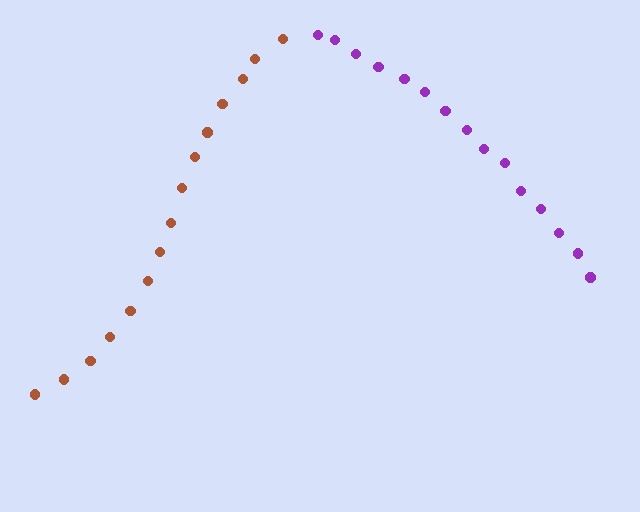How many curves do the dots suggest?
There are 2 distinct paths.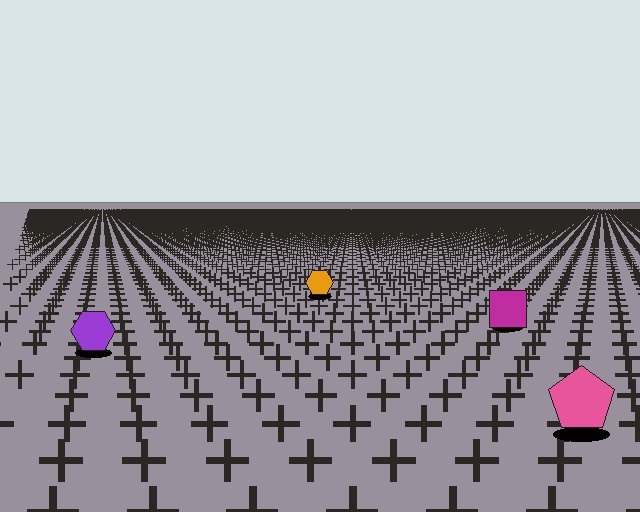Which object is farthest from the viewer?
The orange hexagon is farthest from the viewer. It appears smaller and the ground texture around it is denser.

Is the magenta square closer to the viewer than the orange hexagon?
Yes. The magenta square is closer — you can tell from the texture gradient: the ground texture is coarser near it.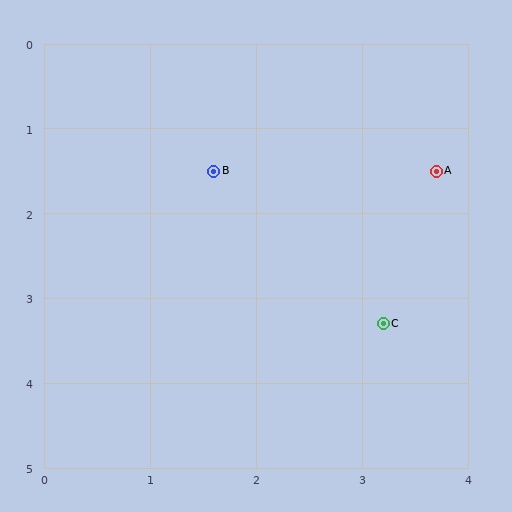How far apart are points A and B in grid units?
Points A and B are about 2.1 grid units apart.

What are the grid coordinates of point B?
Point B is at approximately (1.6, 1.5).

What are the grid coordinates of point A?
Point A is at approximately (3.7, 1.5).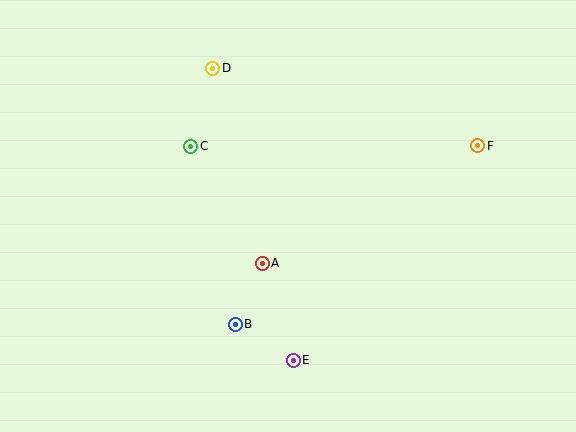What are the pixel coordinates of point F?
Point F is at (478, 146).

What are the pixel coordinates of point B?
Point B is at (235, 324).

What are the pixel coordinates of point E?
Point E is at (293, 360).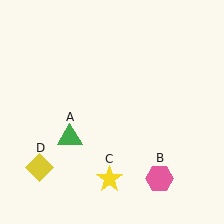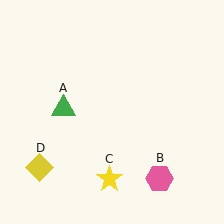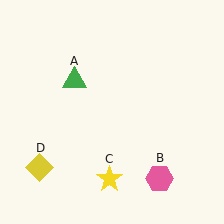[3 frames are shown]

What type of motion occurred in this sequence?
The green triangle (object A) rotated clockwise around the center of the scene.